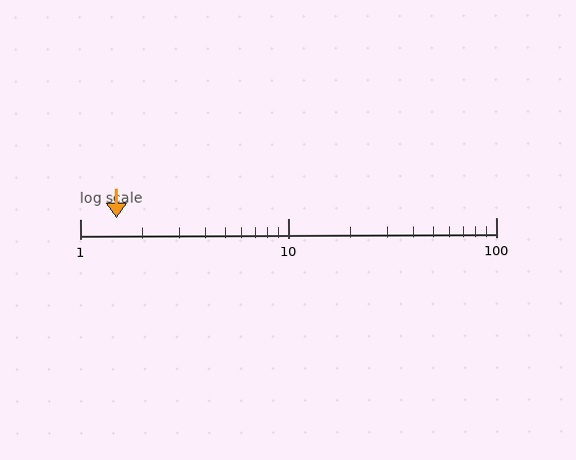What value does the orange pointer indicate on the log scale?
The pointer indicates approximately 1.5.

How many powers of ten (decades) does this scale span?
The scale spans 2 decades, from 1 to 100.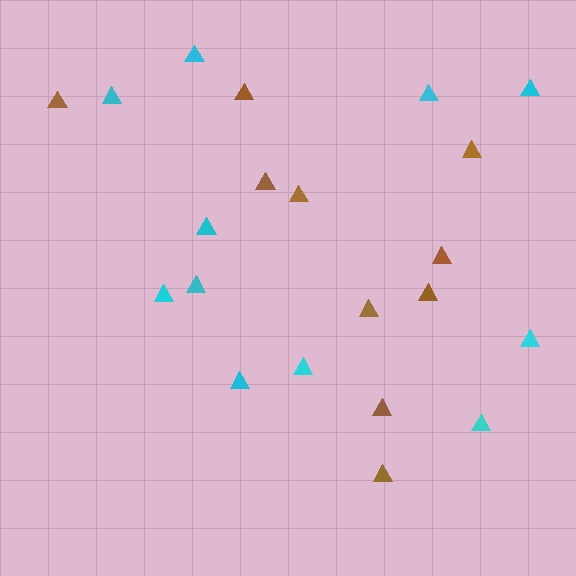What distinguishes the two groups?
There are 2 groups: one group of brown triangles (10) and one group of cyan triangles (11).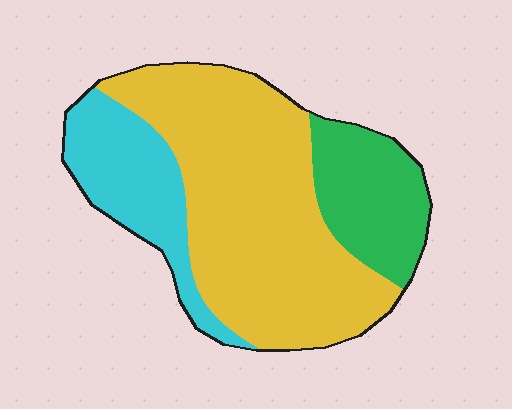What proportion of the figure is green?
Green takes up less than a quarter of the figure.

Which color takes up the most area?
Yellow, at roughly 60%.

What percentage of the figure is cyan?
Cyan takes up between a sixth and a third of the figure.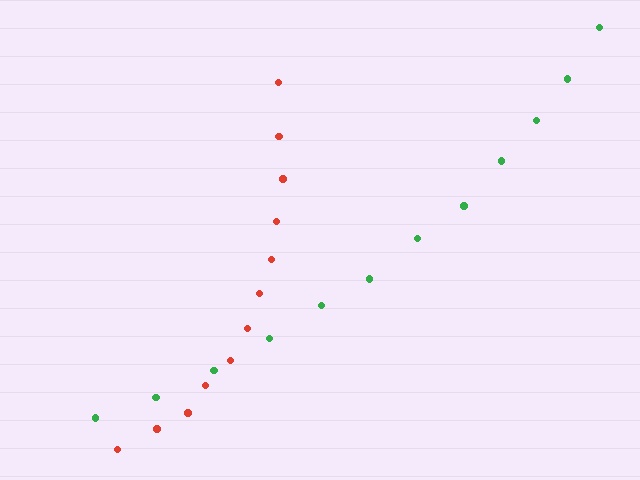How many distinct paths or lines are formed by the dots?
There are 2 distinct paths.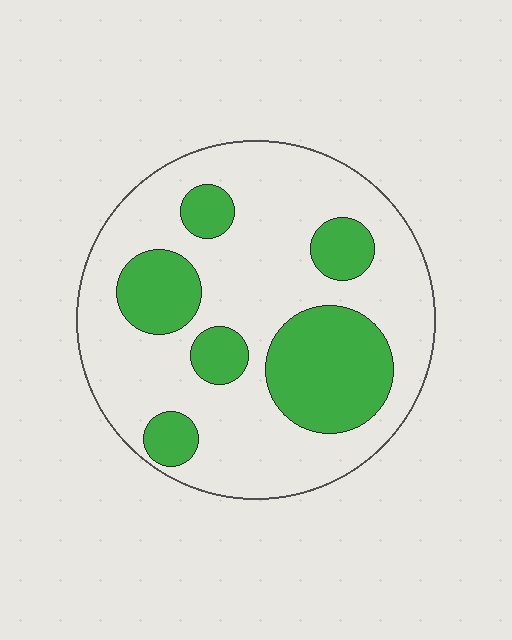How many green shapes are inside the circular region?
6.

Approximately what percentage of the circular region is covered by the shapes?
Approximately 30%.